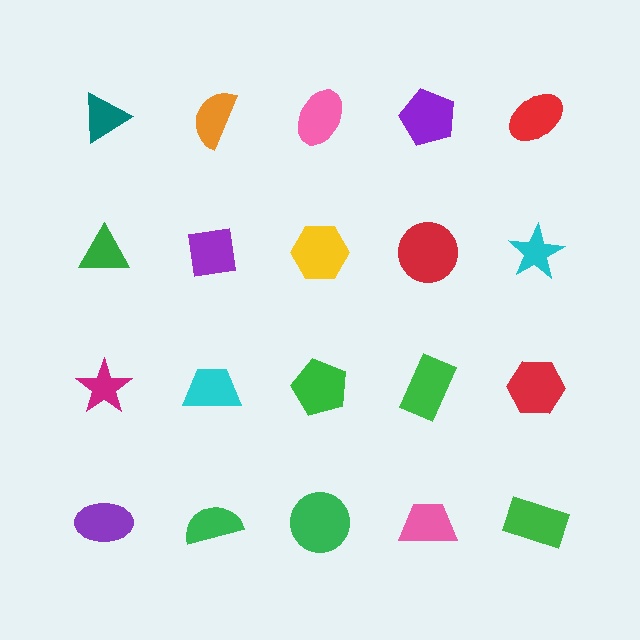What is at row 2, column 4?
A red circle.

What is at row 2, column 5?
A cyan star.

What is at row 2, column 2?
A purple square.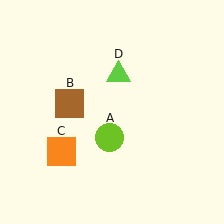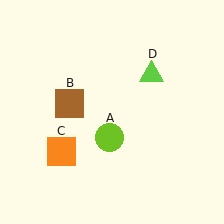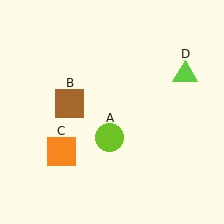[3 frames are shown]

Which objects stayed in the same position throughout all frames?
Lime circle (object A) and brown square (object B) and orange square (object C) remained stationary.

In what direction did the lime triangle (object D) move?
The lime triangle (object D) moved right.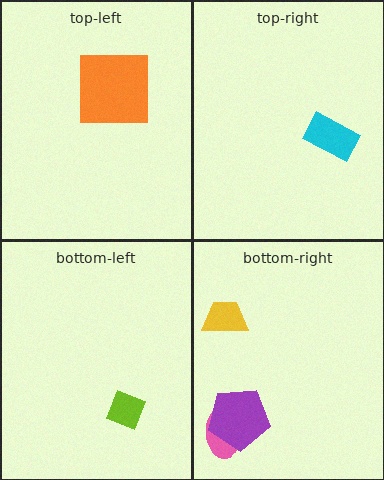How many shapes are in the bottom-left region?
1.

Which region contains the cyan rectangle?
The top-right region.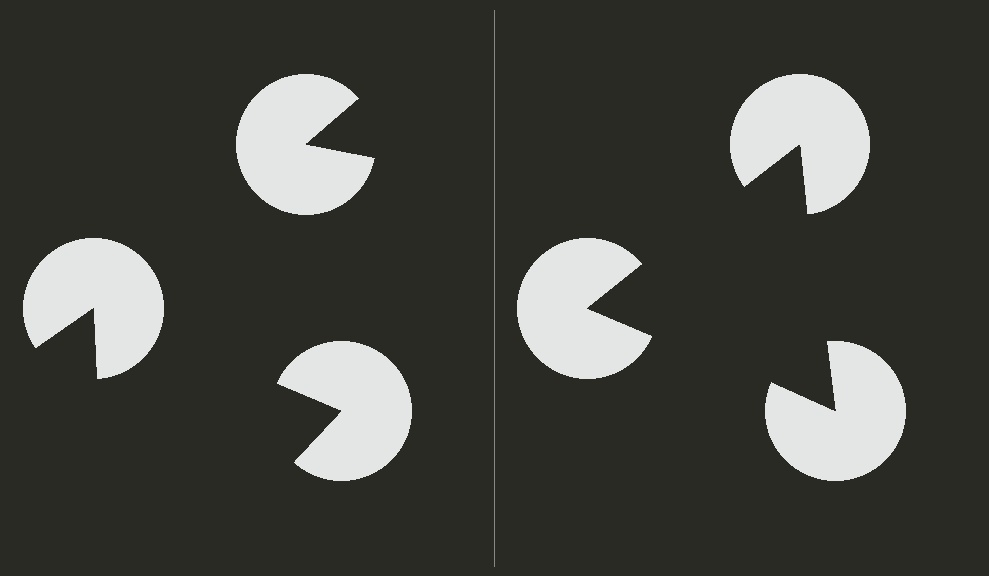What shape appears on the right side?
An illusory triangle.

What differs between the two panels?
The pac-man discs are positioned identically on both sides; only the wedge orientations differ. On the right they align to a triangle; on the left they are misaligned.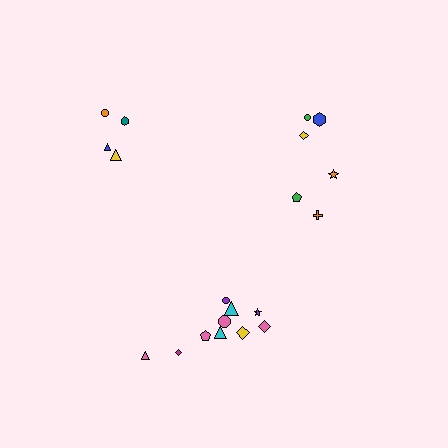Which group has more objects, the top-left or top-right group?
The top-right group.